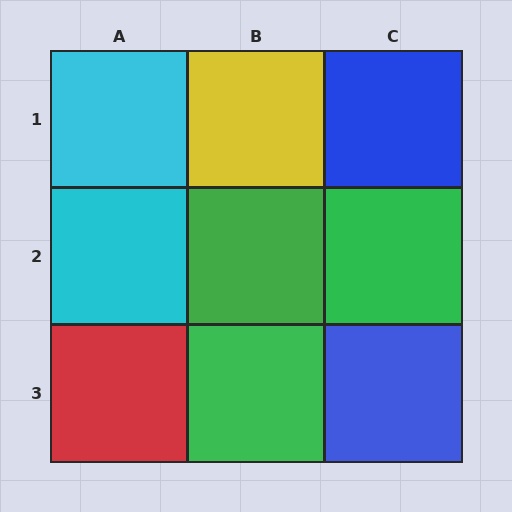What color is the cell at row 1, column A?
Cyan.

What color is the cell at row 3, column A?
Red.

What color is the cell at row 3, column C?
Blue.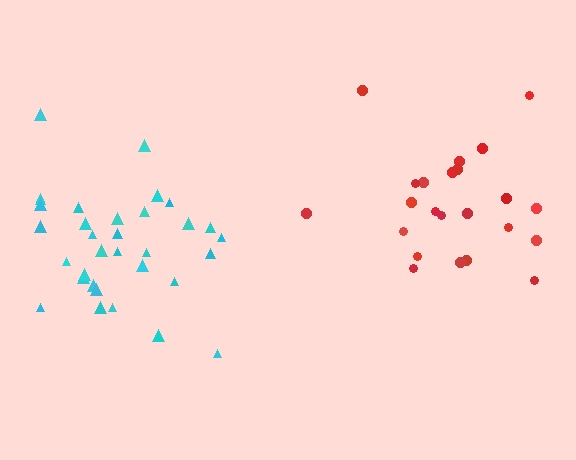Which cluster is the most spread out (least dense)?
Cyan.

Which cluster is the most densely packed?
Red.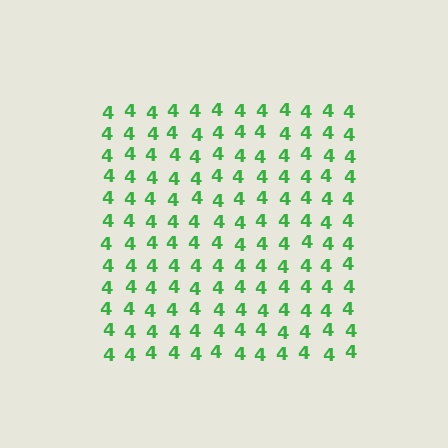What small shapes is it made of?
It is made of small digit 4's.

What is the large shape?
The large shape is a square.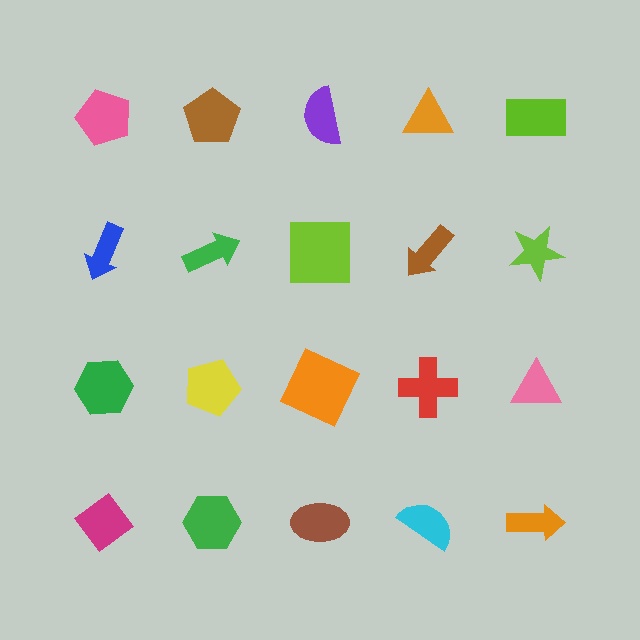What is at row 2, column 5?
A lime star.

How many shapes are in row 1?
5 shapes.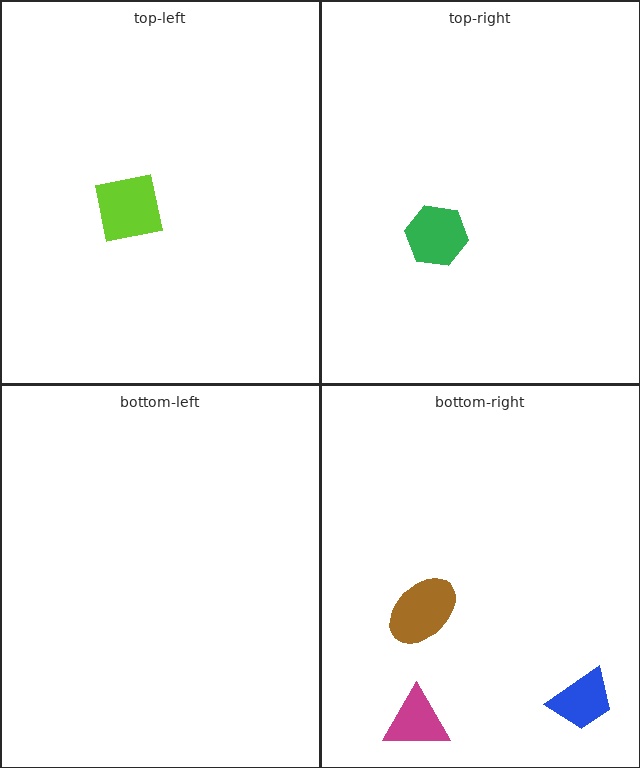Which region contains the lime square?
The top-left region.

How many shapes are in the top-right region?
1.